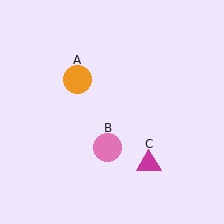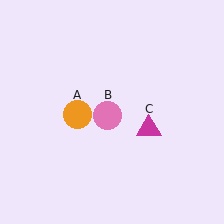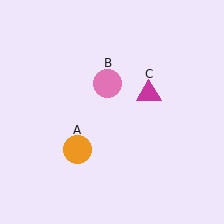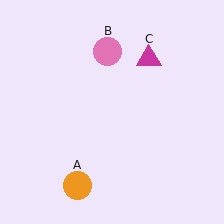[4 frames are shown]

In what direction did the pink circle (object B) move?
The pink circle (object B) moved up.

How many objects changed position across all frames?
3 objects changed position: orange circle (object A), pink circle (object B), magenta triangle (object C).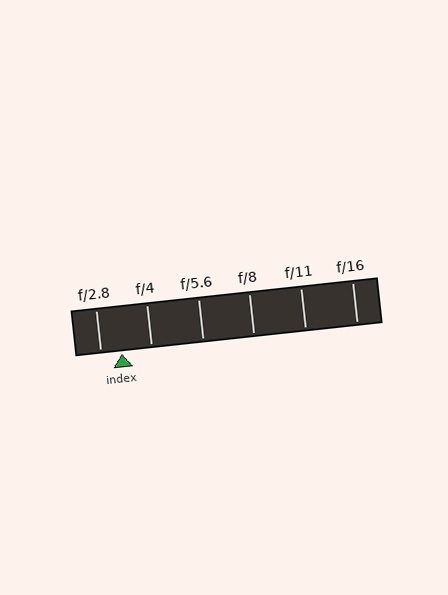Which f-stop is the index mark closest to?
The index mark is closest to f/2.8.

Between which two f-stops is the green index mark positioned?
The index mark is between f/2.8 and f/4.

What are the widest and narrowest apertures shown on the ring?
The widest aperture shown is f/2.8 and the narrowest is f/16.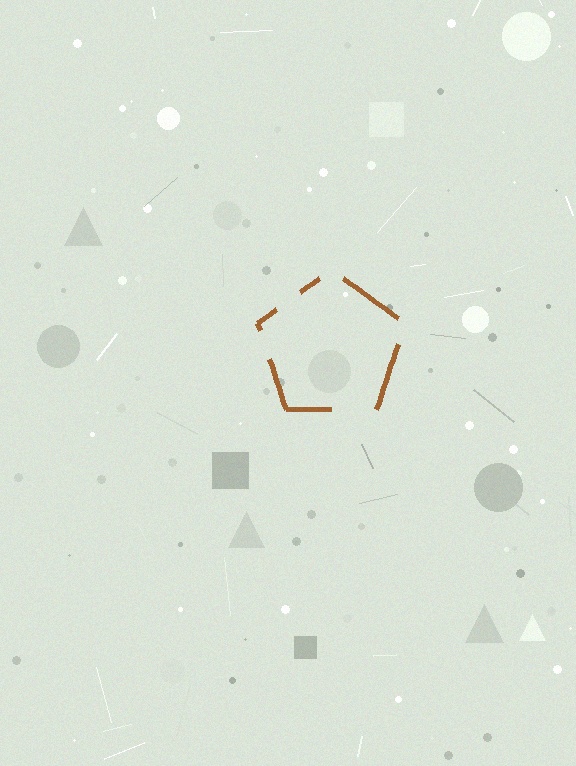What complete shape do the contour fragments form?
The contour fragments form a pentagon.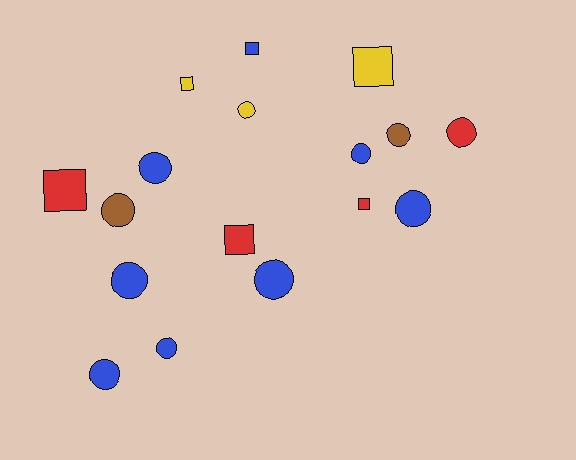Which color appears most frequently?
Blue, with 8 objects.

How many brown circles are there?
There are 2 brown circles.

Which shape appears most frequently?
Circle, with 11 objects.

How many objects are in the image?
There are 17 objects.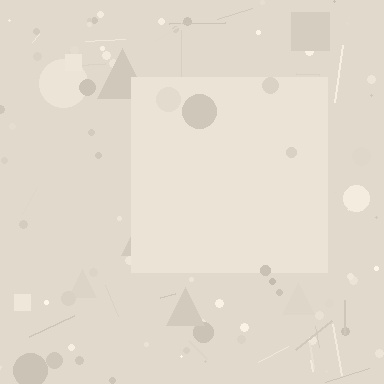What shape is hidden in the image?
A square is hidden in the image.